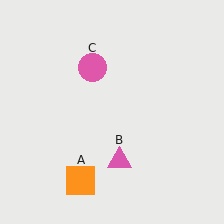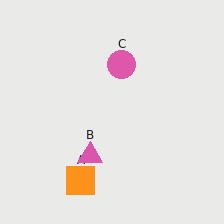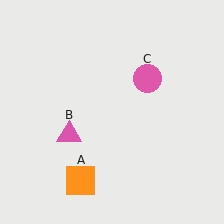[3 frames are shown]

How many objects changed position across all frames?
2 objects changed position: pink triangle (object B), pink circle (object C).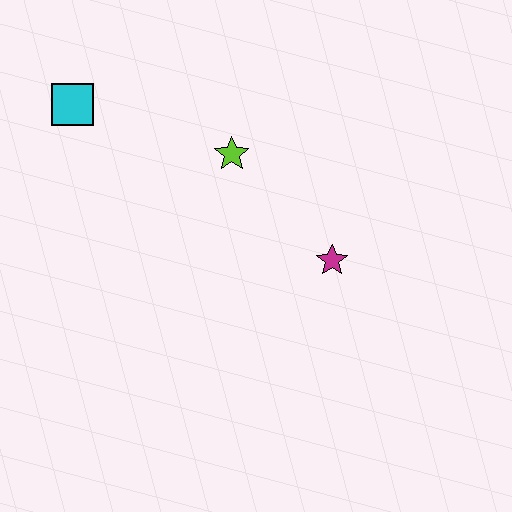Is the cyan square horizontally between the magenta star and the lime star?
No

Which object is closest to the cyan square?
The lime star is closest to the cyan square.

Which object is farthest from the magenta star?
The cyan square is farthest from the magenta star.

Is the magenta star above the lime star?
No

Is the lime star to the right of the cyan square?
Yes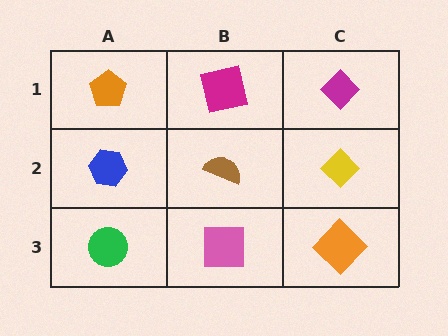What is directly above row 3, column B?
A brown semicircle.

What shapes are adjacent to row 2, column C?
A magenta diamond (row 1, column C), an orange diamond (row 3, column C), a brown semicircle (row 2, column B).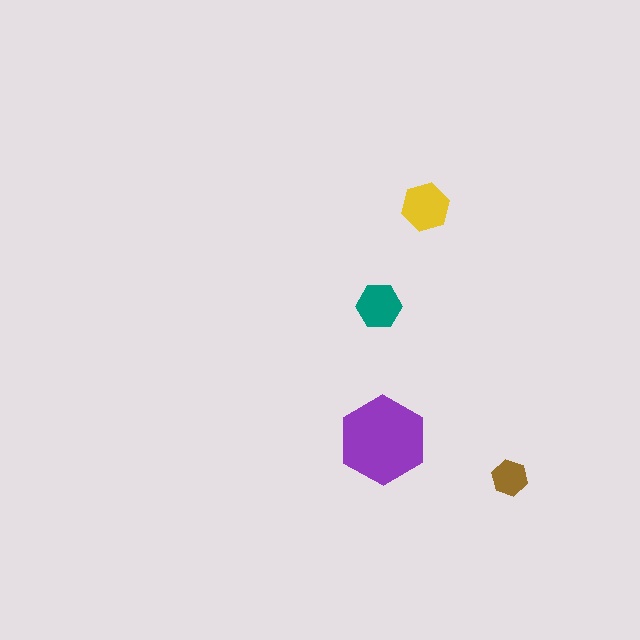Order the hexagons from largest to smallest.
the purple one, the yellow one, the teal one, the brown one.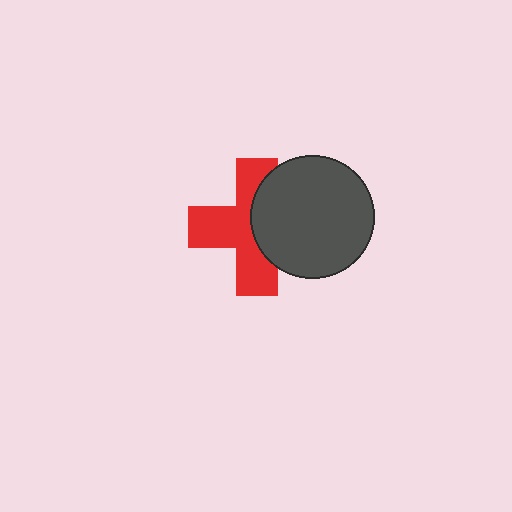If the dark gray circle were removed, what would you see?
You would see the complete red cross.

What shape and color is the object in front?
The object in front is a dark gray circle.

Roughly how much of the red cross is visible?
About half of it is visible (roughly 59%).